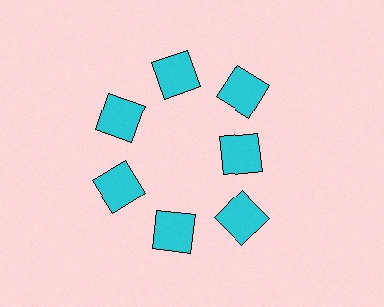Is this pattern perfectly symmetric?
No. The 7 cyan squares are arranged in a ring, but one element near the 3 o'clock position is pulled inward toward the center, breaking the 7-fold rotational symmetry.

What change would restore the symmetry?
The symmetry would be restored by moving it outward, back onto the ring so that all 7 squares sit at equal angles and equal distance from the center.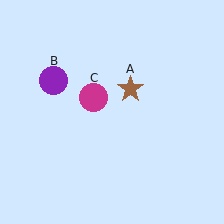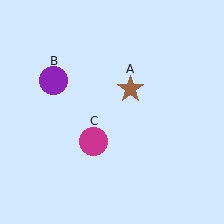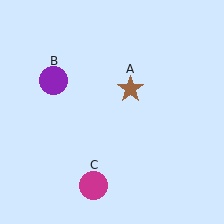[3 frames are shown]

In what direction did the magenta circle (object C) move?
The magenta circle (object C) moved down.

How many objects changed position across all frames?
1 object changed position: magenta circle (object C).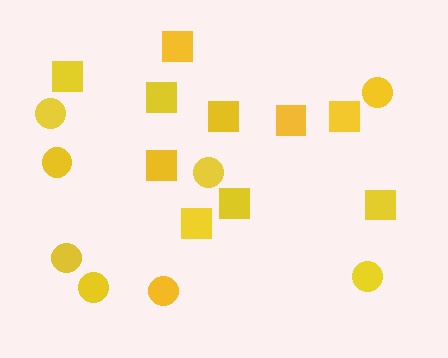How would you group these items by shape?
There are 2 groups: one group of circles (8) and one group of squares (10).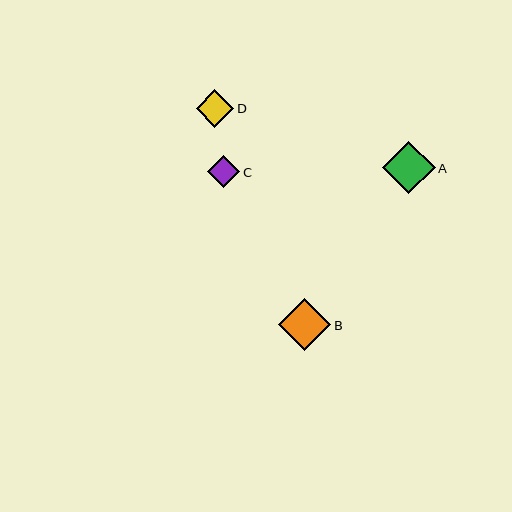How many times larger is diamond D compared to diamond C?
Diamond D is approximately 1.2 times the size of diamond C.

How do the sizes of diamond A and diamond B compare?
Diamond A and diamond B are approximately the same size.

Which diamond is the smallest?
Diamond C is the smallest with a size of approximately 32 pixels.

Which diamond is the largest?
Diamond A is the largest with a size of approximately 53 pixels.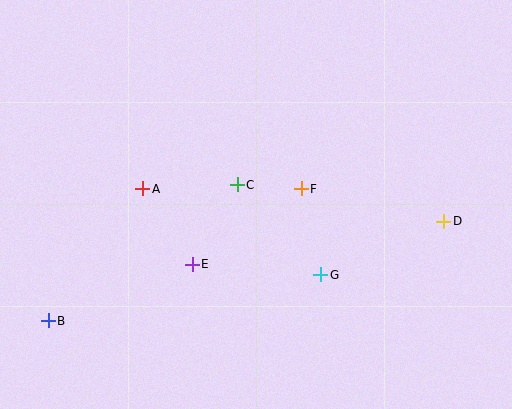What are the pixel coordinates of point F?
Point F is at (301, 189).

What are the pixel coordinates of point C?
Point C is at (237, 185).